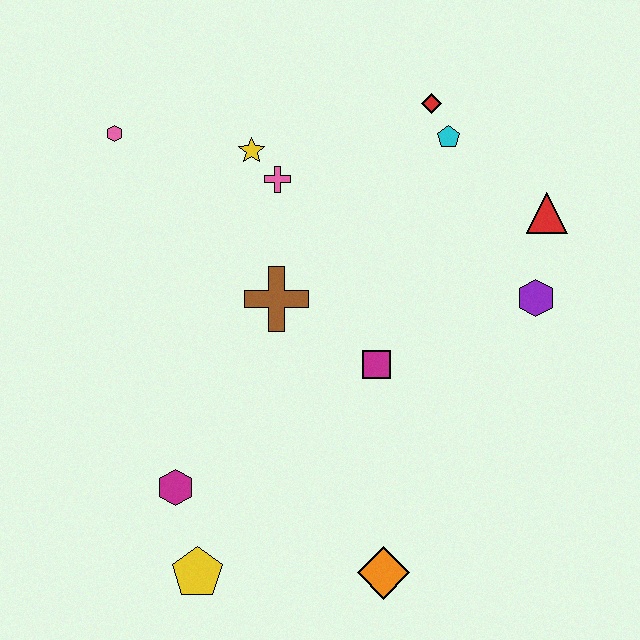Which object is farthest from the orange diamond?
The pink hexagon is farthest from the orange diamond.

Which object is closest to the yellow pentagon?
The magenta hexagon is closest to the yellow pentagon.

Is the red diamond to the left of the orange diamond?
No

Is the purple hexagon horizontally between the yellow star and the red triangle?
Yes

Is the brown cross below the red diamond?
Yes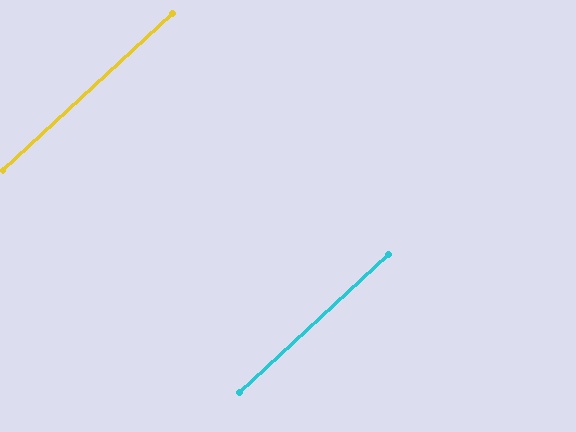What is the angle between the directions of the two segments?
Approximately 0 degrees.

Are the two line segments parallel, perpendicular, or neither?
Parallel — their directions differ by only 0.1°.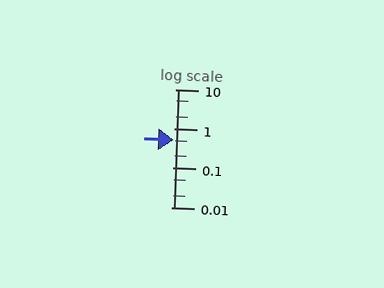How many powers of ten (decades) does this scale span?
The scale spans 3 decades, from 0.01 to 10.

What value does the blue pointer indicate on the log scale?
The pointer indicates approximately 0.53.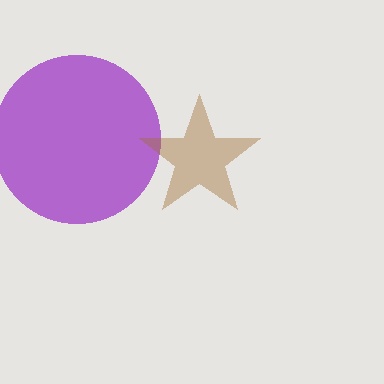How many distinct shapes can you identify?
There are 2 distinct shapes: a purple circle, a brown star.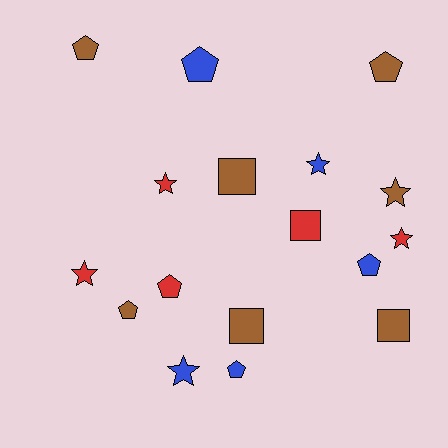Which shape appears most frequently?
Pentagon, with 7 objects.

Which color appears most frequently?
Brown, with 7 objects.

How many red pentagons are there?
There is 1 red pentagon.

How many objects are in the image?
There are 17 objects.